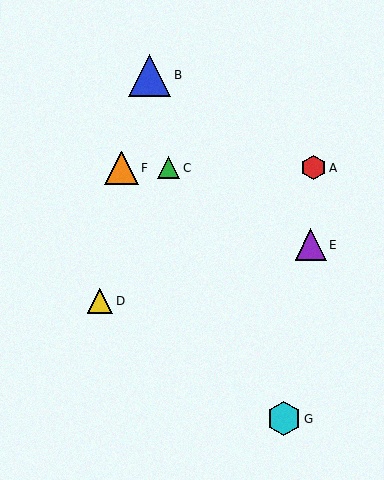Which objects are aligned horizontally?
Objects A, C, F are aligned horizontally.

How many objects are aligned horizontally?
3 objects (A, C, F) are aligned horizontally.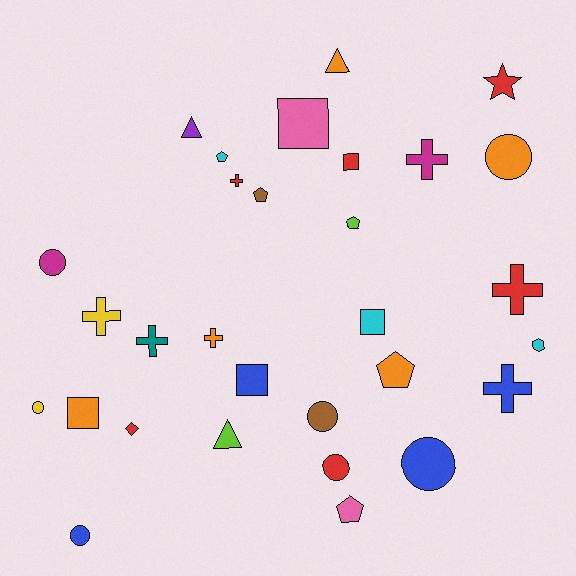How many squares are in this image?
There are 5 squares.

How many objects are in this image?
There are 30 objects.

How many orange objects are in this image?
There are 5 orange objects.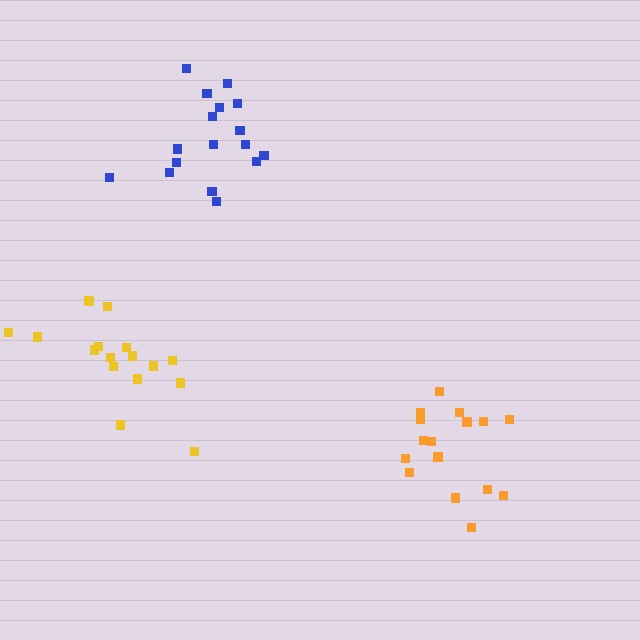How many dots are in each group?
Group 1: 17 dots, Group 2: 16 dots, Group 3: 17 dots (50 total).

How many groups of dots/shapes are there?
There are 3 groups.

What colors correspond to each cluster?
The clusters are colored: blue, orange, yellow.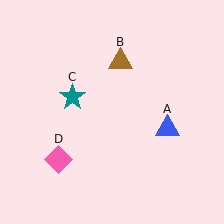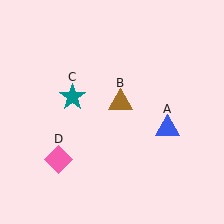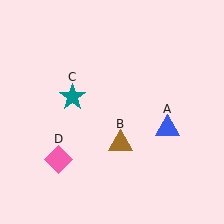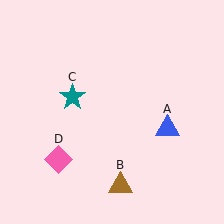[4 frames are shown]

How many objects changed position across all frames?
1 object changed position: brown triangle (object B).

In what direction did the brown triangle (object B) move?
The brown triangle (object B) moved down.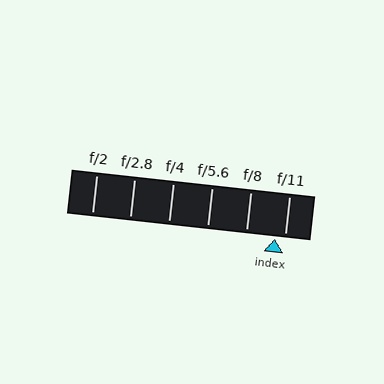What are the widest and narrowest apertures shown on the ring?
The widest aperture shown is f/2 and the narrowest is f/11.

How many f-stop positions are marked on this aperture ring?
There are 6 f-stop positions marked.